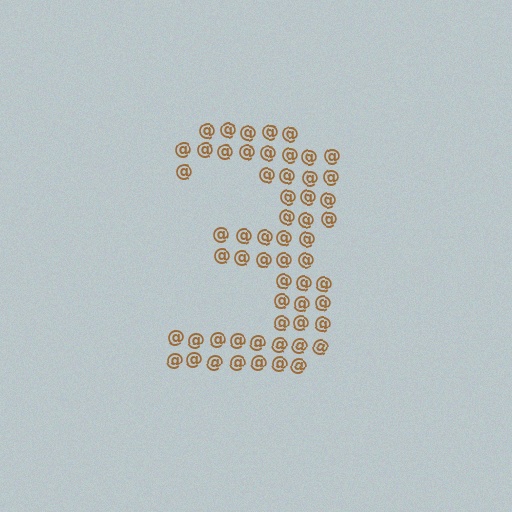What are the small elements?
The small elements are at signs.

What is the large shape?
The large shape is the digit 3.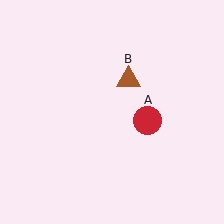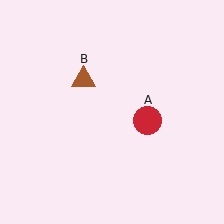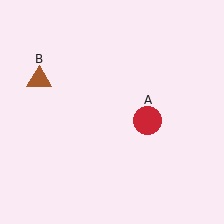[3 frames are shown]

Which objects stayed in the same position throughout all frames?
Red circle (object A) remained stationary.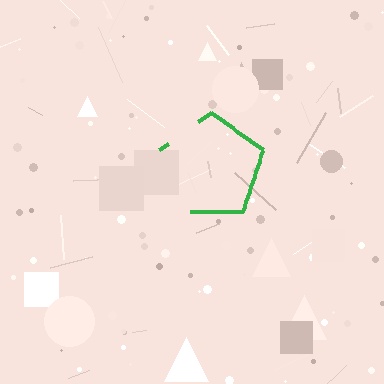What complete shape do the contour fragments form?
The contour fragments form a pentagon.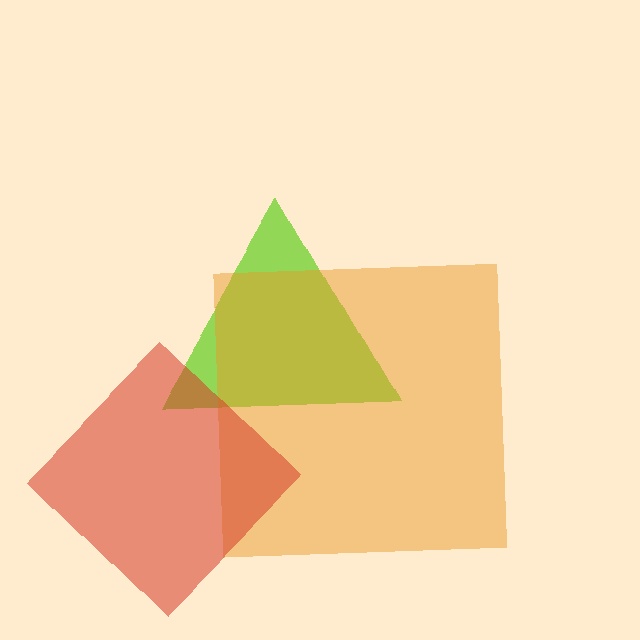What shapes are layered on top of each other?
The layered shapes are: a lime triangle, an orange square, a red diamond.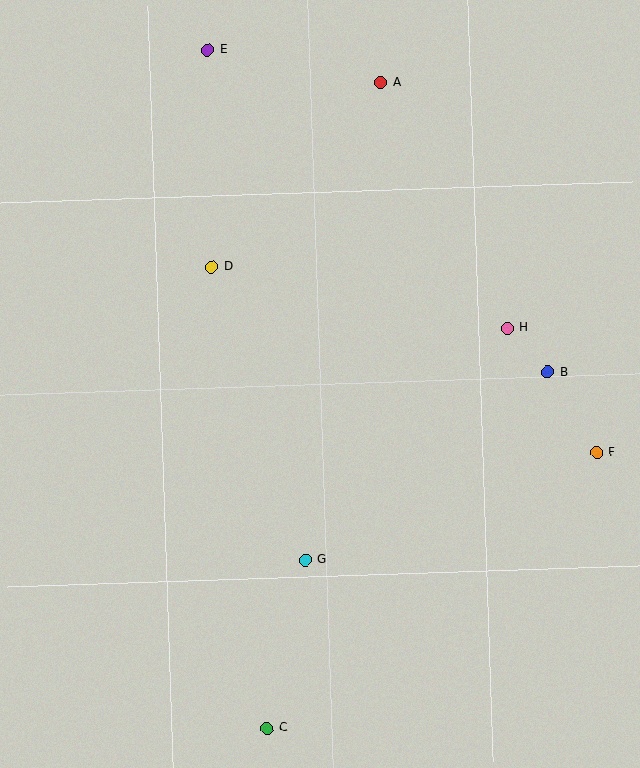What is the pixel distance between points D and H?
The distance between D and H is 302 pixels.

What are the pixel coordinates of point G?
Point G is at (305, 560).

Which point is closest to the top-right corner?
Point A is closest to the top-right corner.